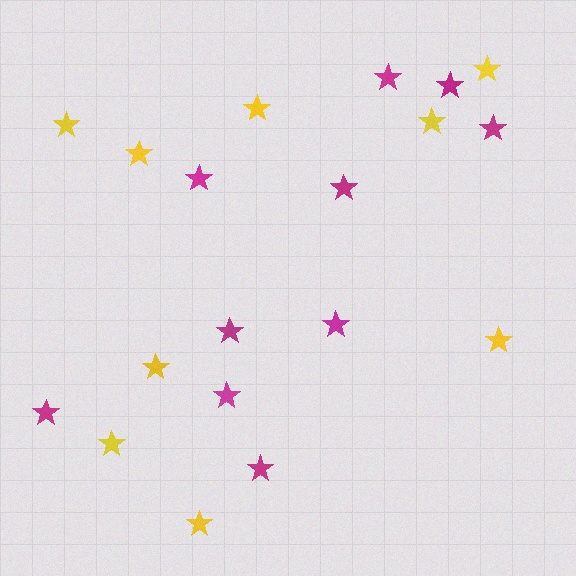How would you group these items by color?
There are 2 groups: one group of yellow stars (9) and one group of magenta stars (10).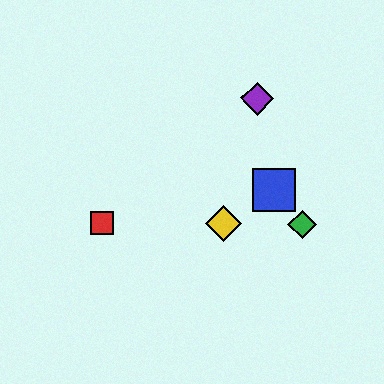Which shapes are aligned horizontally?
The red square, the green diamond, the yellow diamond are aligned horizontally.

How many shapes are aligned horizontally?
3 shapes (the red square, the green diamond, the yellow diamond) are aligned horizontally.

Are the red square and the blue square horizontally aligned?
No, the red square is at y≈223 and the blue square is at y≈190.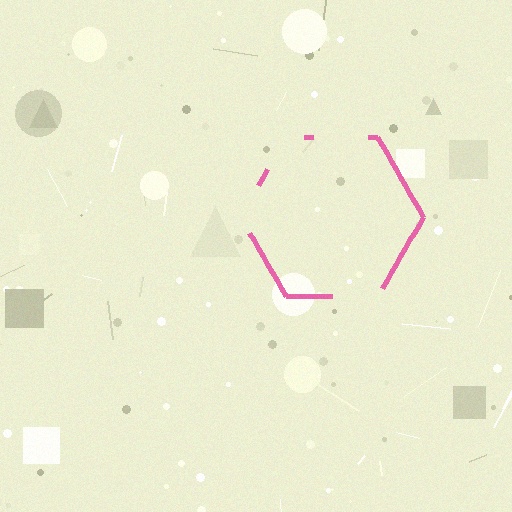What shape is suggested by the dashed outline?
The dashed outline suggests a hexagon.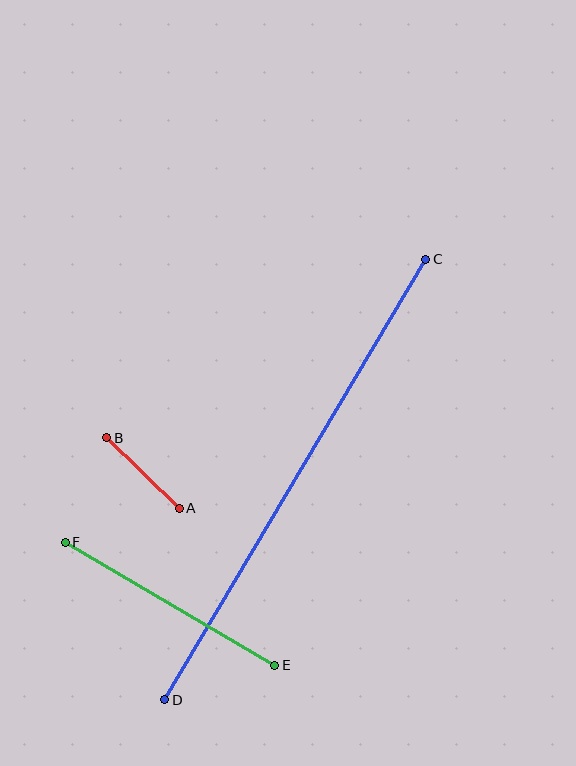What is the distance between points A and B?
The distance is approximately 101 pixels.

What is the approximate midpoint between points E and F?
The midpoint is at approximately (170, 604) pixels.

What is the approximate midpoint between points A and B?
The midpoint is at approximately (143, 473) pixels.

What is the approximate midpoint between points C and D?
The midpoint is at approximately (295, 479) pixels.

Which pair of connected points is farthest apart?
Points C and D are farthest apart.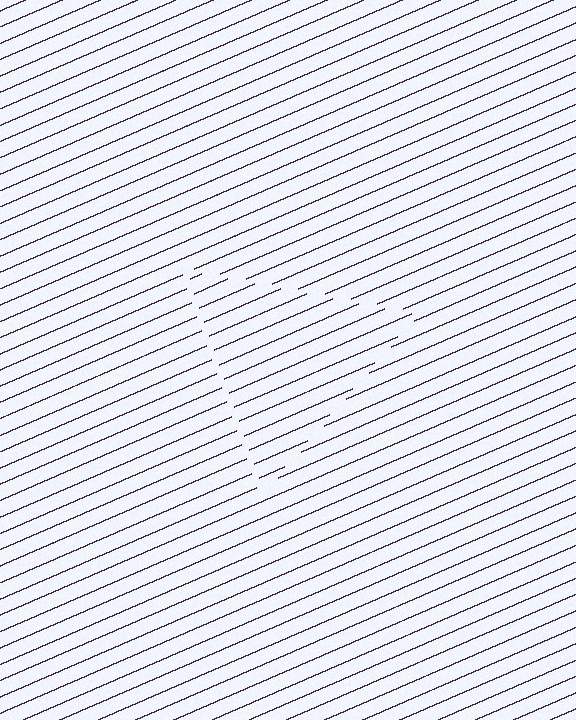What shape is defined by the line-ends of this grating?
An illusory triangle. The interior of the shape contains the same grating, shifted by half a period — the contour is defined by the phase discontinuity where line-ends from the inner and outer gratings abut.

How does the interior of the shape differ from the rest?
The interior of the shape contains the same grating, shifted by half a period — the contour is defined by the phase discontinuity where line-ends from the inner and outer gratings abut.